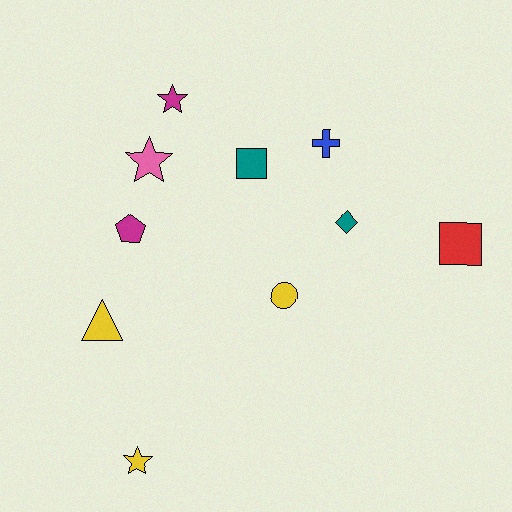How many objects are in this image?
There are 10 objects.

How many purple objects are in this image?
There are no purple objects.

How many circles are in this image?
There is 1 circle.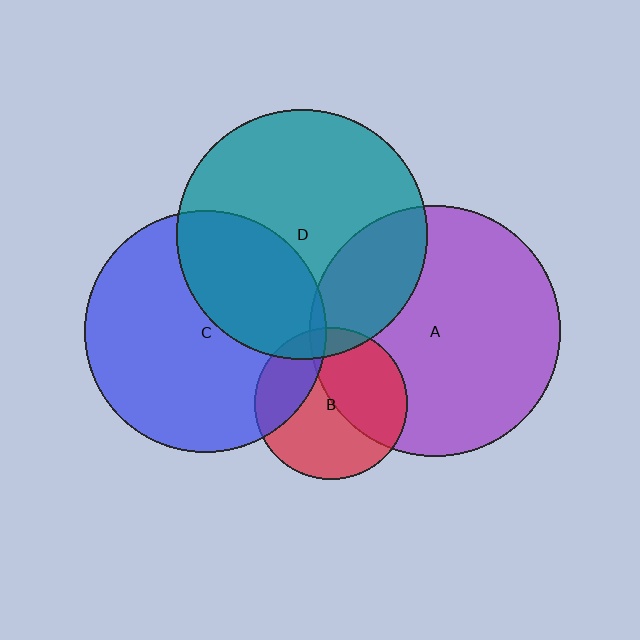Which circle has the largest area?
Circle A (purple).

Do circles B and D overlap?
Yes.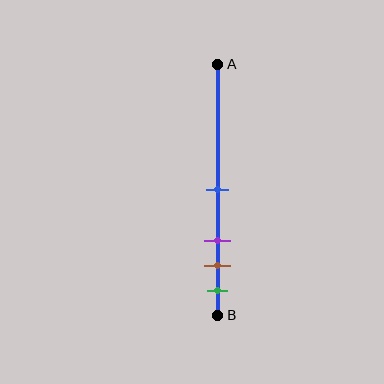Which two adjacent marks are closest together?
The brown and green marks are the closest adjacent pair.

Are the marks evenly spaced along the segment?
No, the marks are not evenly spaced.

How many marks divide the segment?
There are 4 marks dividing the segment.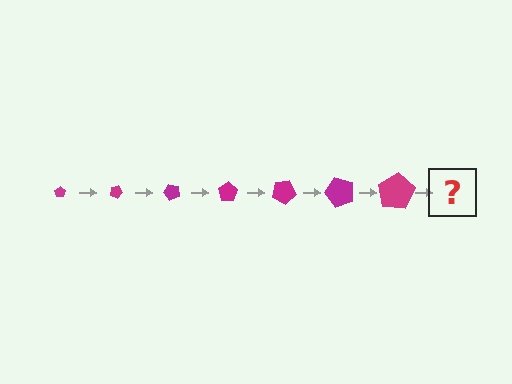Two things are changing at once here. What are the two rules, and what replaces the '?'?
The two rules are that the pentagon grows larger each step and it rotates 25 degrees each step. The '?' should be a pentagon, larger than the previous one and rotated 175 degrees from the start.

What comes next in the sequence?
The next element should be a pentagon, larger than the previous one and rotated 175 degrees from the start.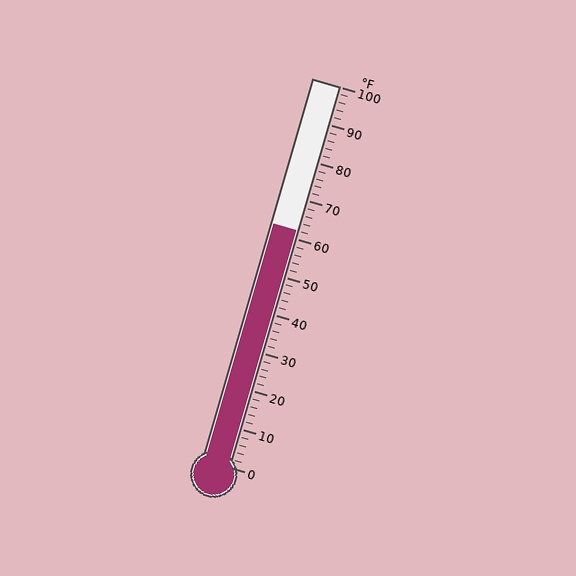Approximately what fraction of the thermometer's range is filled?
The thermometer is filled to approximately 60% of its range.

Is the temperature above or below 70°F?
The temperature is below 70°F.